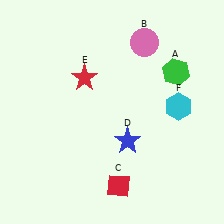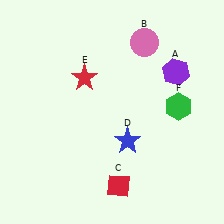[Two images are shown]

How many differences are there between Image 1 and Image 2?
There are 2 differences between the two images.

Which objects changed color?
A changed from green to purple. F changed from cyan to green.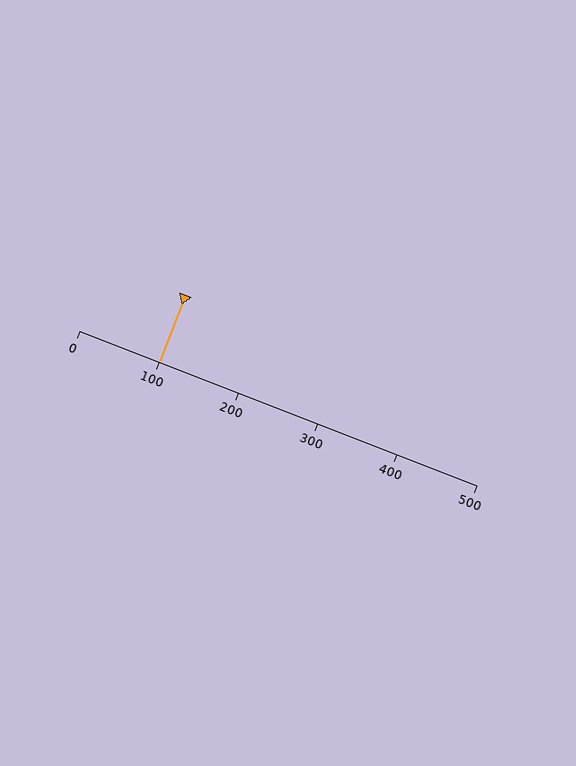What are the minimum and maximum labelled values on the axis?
The axis runs from 0 to 500.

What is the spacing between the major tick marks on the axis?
The major ticks are spaced 100 apart.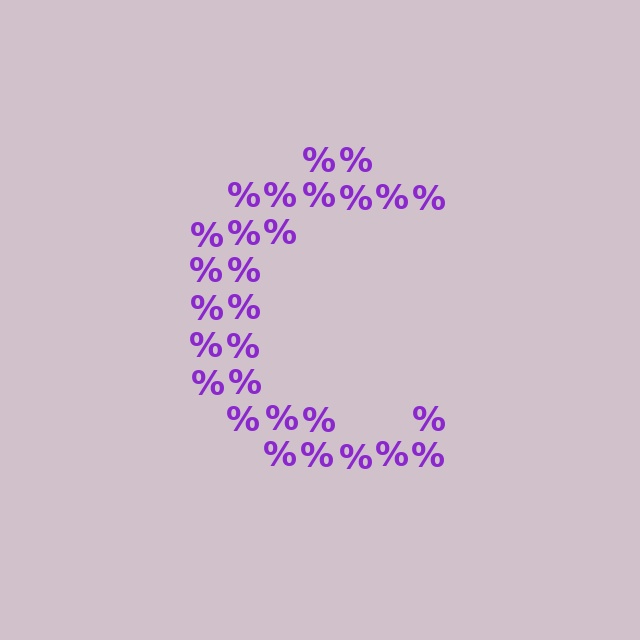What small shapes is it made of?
It is made of small percent signs.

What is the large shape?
The large shape is the letter C.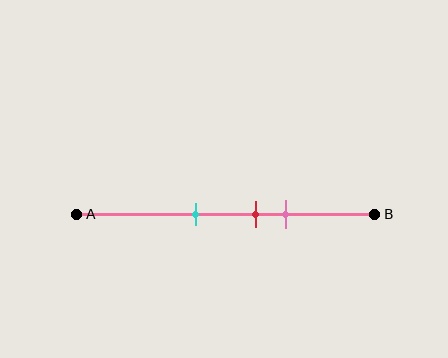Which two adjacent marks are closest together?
The red and pink marks are the closest adjacent pair.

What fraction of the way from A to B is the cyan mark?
The cyan mark is approximately 40% (0.4) of the way from A to B.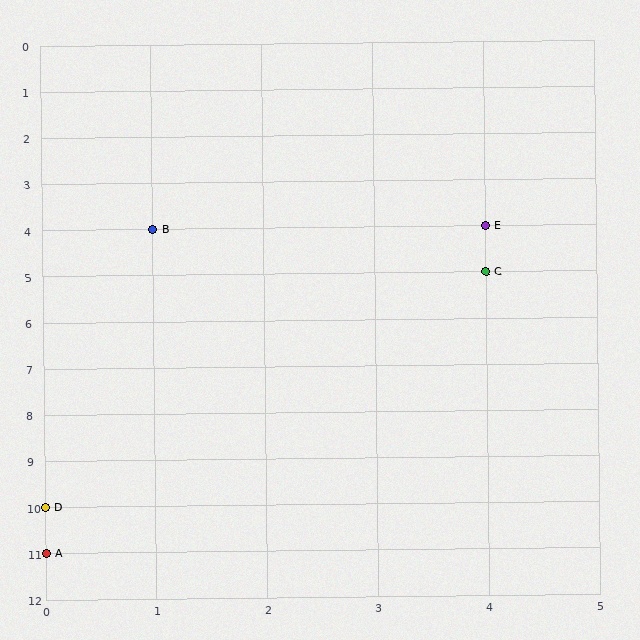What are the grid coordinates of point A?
Point A is at grid coordinates (0, 11).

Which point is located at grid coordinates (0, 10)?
Point D is at (0, 10).